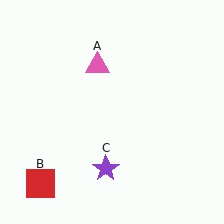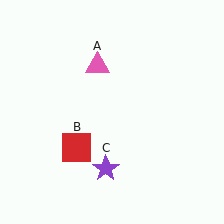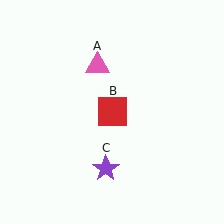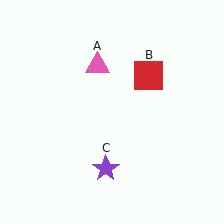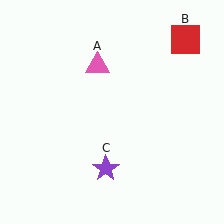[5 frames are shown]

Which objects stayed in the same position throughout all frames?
Pink triangle (object A) and purple star (object C) remained stationary.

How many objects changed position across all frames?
1 object changed position: red square (object B).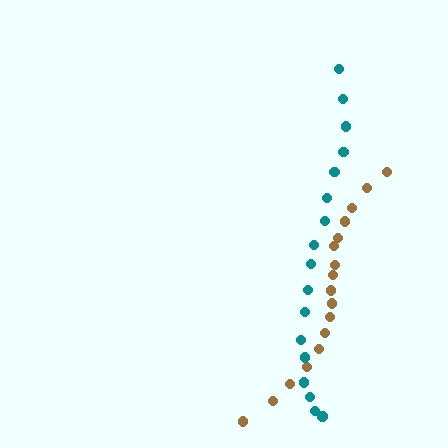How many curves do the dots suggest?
There are 2 distinct paths.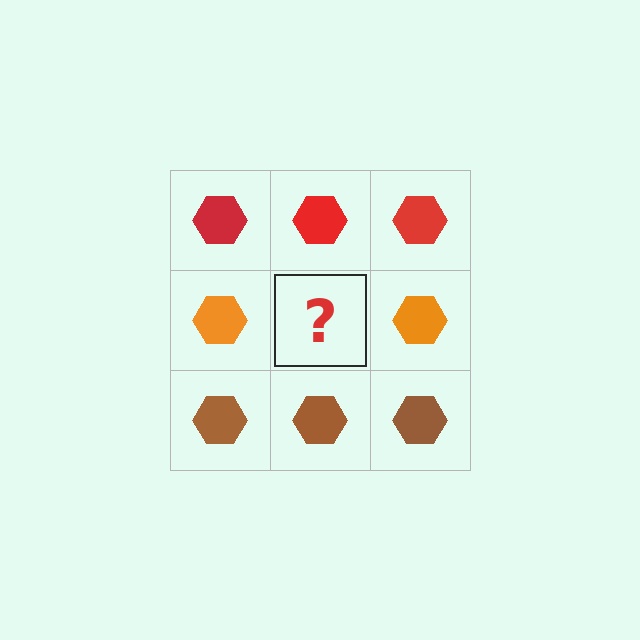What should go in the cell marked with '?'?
The missing cell should contain an orange hexagon.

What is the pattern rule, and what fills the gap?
The rule is that each row has a consistent color. The gap should be filled with an orange hexagon.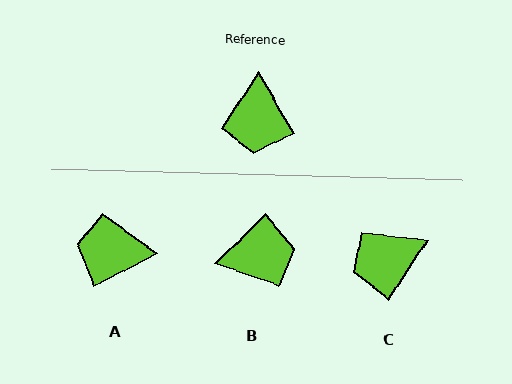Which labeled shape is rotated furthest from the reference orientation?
B, about 104 degrees away.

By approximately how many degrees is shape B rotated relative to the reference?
Approximately 104 degrees counter-clockwise.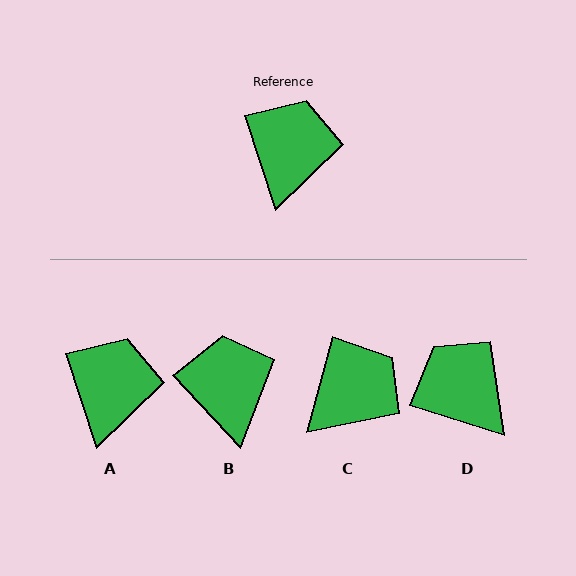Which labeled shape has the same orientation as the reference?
A.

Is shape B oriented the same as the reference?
No, it is off by about 25 degrees.